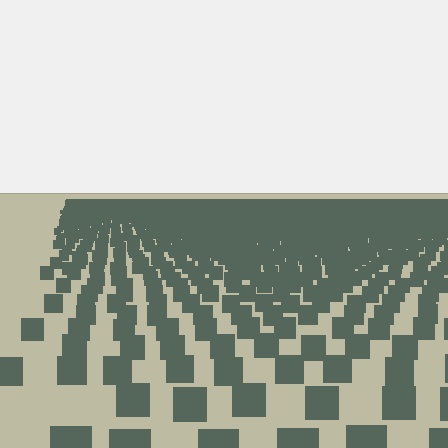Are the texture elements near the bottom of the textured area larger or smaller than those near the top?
Larger. Near the bottom, elements are closer to the viewer and appear at a bigger on-screen size.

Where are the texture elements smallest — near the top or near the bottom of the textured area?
Near the top.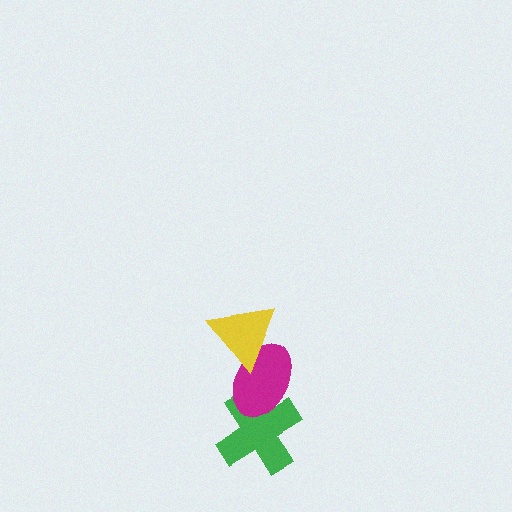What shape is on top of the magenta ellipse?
The yellow triangle is on top of the magenta ellipse.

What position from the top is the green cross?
The green cross is 3rd from the top.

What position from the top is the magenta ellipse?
The magenta ellipse is 2nd from the top.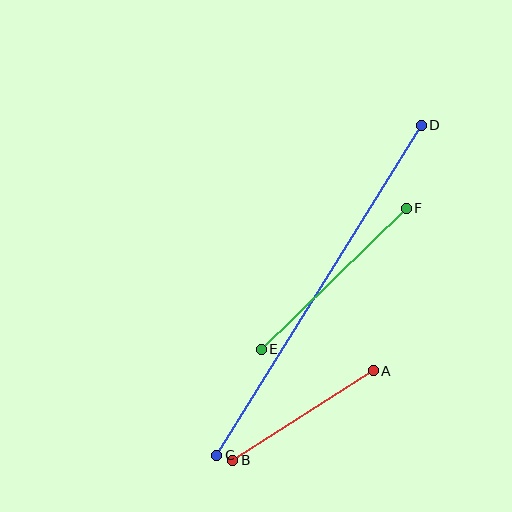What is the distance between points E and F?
The distance is approximately 202 pixels.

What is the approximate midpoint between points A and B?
The midpoint is at approximately (303, 415) pixels.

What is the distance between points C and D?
The distance is approximately 388 pixels.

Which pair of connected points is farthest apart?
Points C and D are farthest apart.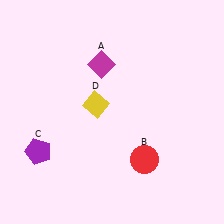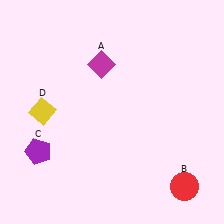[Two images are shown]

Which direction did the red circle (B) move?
The red circle (B) moved right.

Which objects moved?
The objects that moved are: the red circle (B), the yellow diamond (D).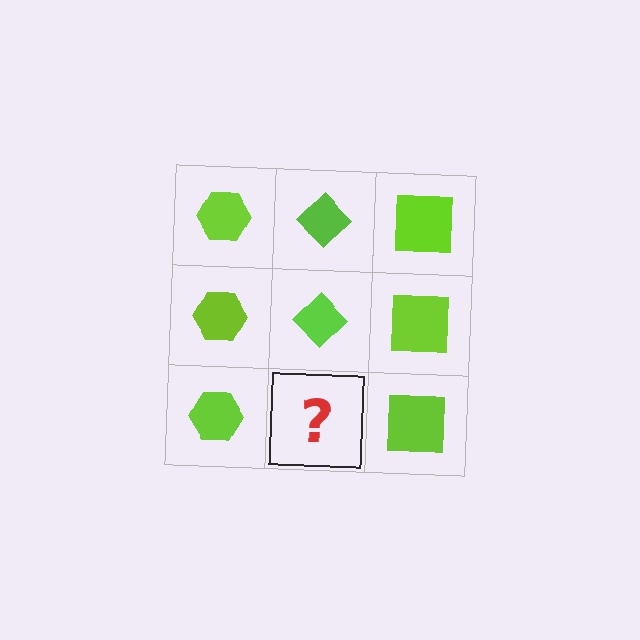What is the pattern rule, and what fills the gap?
The rule is that each column has a consistent shape. The gap should be filled with a lime diamond.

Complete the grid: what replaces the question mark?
The question mark should be replaced with a lime diamond.